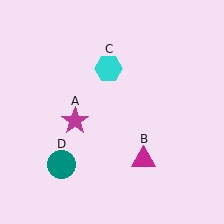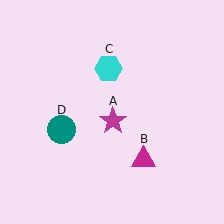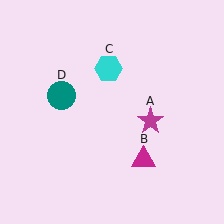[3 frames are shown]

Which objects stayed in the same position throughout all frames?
Magenta triangle (object B) and cyan hexagon (object C) remained stationary.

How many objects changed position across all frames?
2 objects changed position: magenta star (object A), teal circle (object D).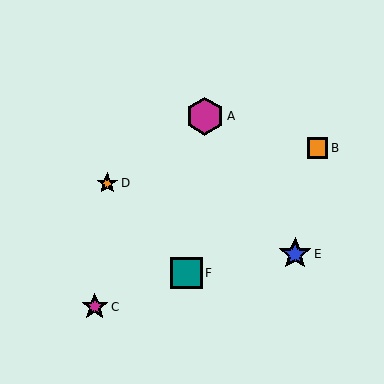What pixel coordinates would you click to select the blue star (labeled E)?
Click at (295, 254) to select the blue star E.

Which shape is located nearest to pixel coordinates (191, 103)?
The magenta hexagon (labeled A) at (205, 116) is nearest to that location.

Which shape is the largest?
The magenta hexagon (labeled A) is the largest.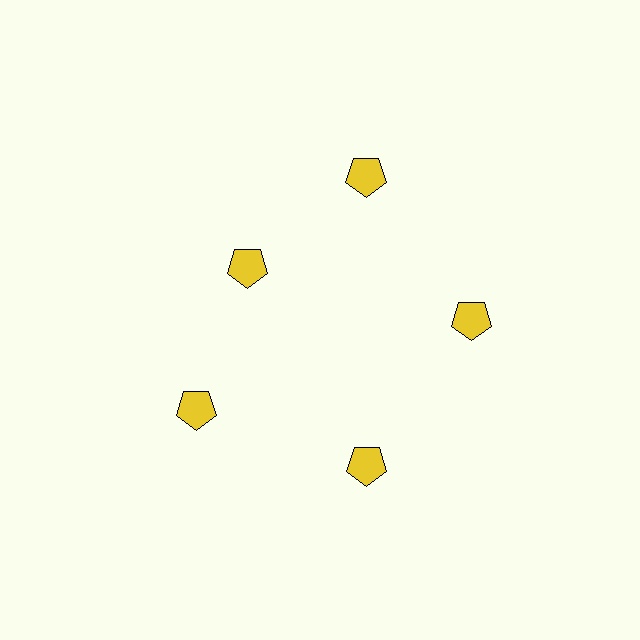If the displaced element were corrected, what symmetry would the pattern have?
It would have 5-fold rotational symmetry — the pattern would map onto itself every 72 degrees.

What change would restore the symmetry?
The symmetry would be restored by moving it outward, back onto the ring so that all 5 pentagons sit at equal angles and equal distance from the center.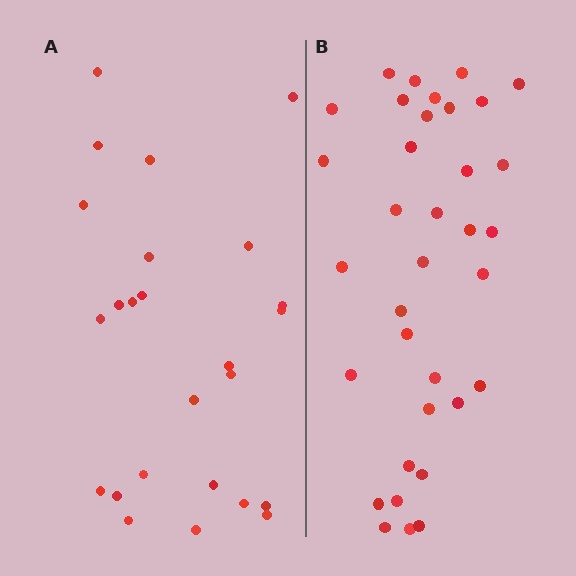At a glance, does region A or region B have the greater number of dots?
Region B (the right region) has more dots.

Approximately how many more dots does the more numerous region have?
Region B has roughly 10 or so more dots than region A.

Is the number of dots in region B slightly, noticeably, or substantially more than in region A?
Region B has noticeably more, but not dramatically so. The ratio is roughly 1.4 to 1.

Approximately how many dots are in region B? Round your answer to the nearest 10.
About 40 dots. (The exact count is 35, which rounds to 40.)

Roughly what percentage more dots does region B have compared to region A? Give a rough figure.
About 40% more.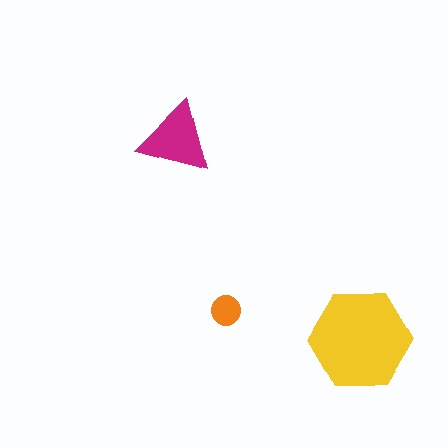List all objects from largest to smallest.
The yellow hexagon, the magenta triangle, the orange circle.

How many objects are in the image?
There are 3 objects in the image.